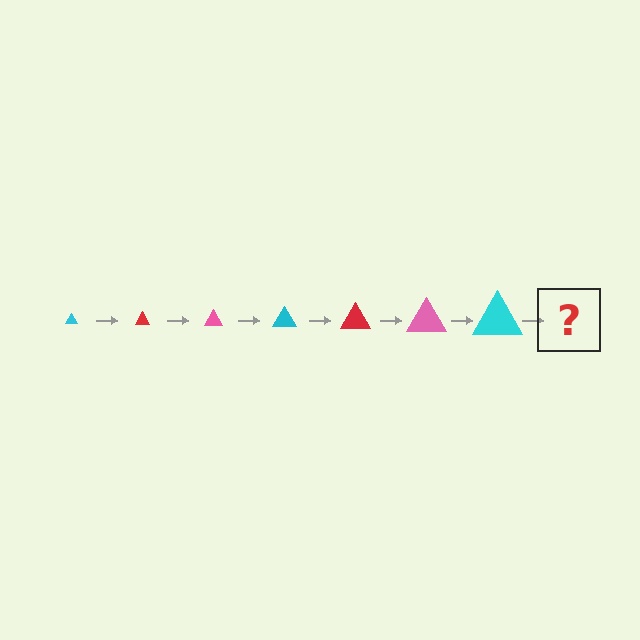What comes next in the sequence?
The next element should be a red triangle, larger than the previous one.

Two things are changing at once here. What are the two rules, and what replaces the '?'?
The two rules are that the triangle grows larger each step and the color cycles through cyan, red, and pink. The '?' should be a red triangle, larger than the previous one.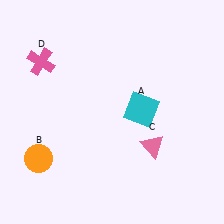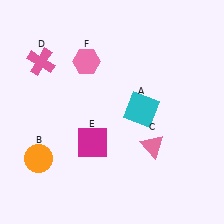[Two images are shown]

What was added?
A magenta square (E), a pink hexagon (F) were added in Image 2.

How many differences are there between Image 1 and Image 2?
There are 2 differences between the two images.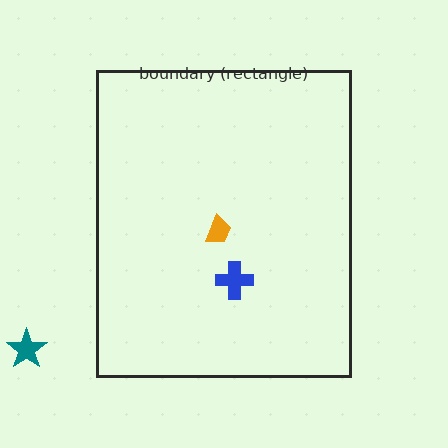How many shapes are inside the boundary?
2 inside, 1 outside.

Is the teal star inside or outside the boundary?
Outside.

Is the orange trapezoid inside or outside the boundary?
Inside.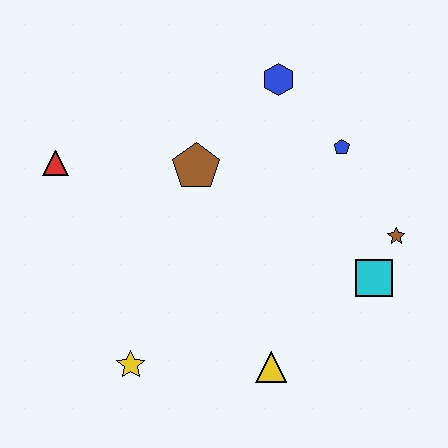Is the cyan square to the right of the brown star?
No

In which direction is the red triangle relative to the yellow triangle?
The red triangle is to the left of the yellow triangle.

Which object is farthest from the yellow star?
The blue hexagon is farthest from the yellow star.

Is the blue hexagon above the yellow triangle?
Yes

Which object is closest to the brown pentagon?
The blue hexagon is closest to the brown pentagon.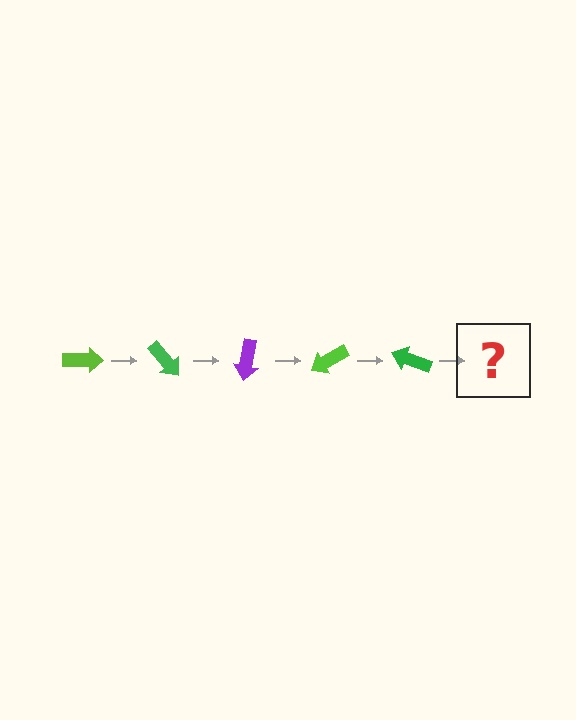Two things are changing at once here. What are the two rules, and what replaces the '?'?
The two rules are that it rotates 50 degrees each step and the color cycles through lime, green, and purple. The '?' should be a purple arrow, rotated 250 degrees from the start.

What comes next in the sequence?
The next element should be a purple arrow, rotated 250 degrees from the start.